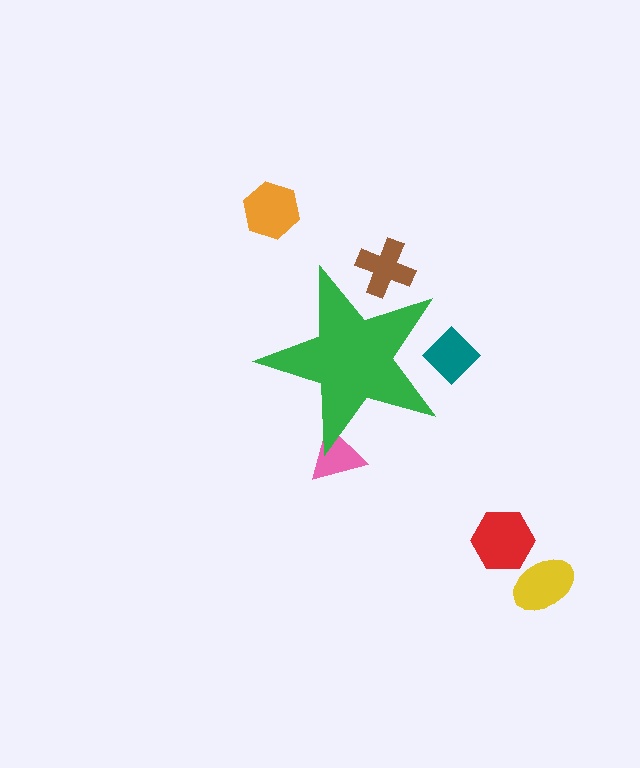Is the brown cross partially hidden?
Yes, the brown cross is partially hidden behind the green star.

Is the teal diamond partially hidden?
Yes, the teal diamond is partially hidden behind the green star.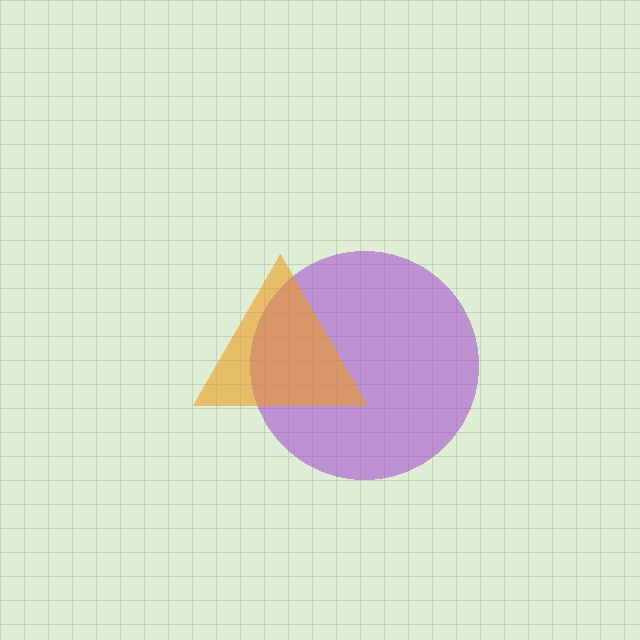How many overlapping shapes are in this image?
There are 2 overlapping shapes in the image.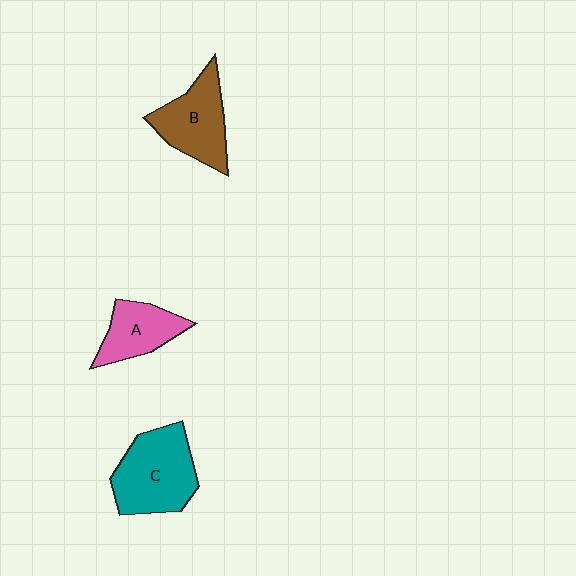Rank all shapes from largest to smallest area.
From largest to smallest: C (teal), B (brown), A (pink).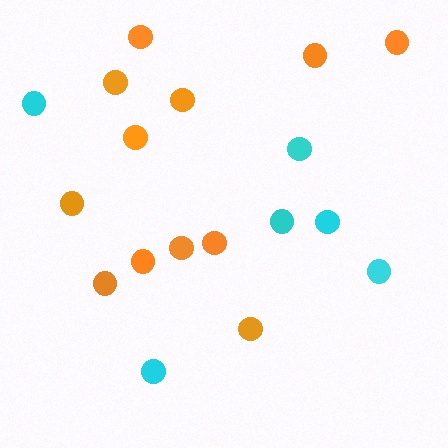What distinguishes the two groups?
There are 2 groups: one group of cyan circles (6) and one group of orange circles (12).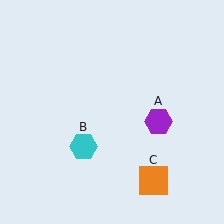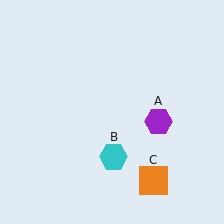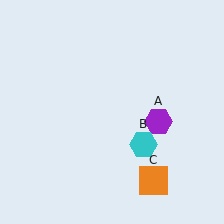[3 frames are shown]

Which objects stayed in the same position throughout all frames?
Purple hexagon (object A) and orange square (object C) remained stationary.